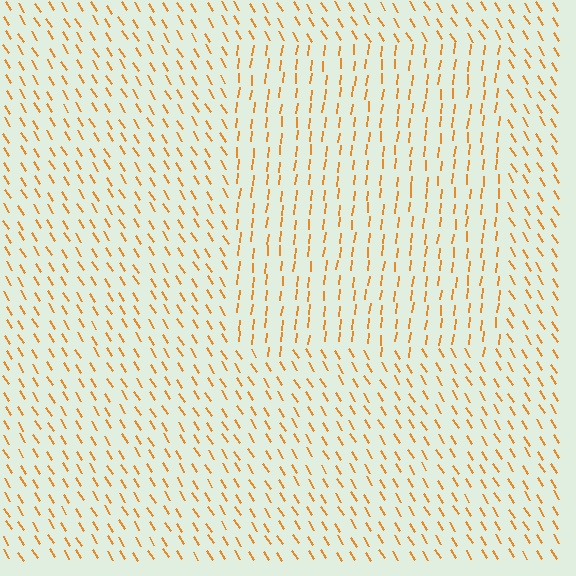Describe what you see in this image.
The image is filled with small orange line segments. A rectangle region in the image has lines oriented differently from the surrounding lines, creating a visible texture boundary.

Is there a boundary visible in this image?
Yes, there is a texture boundary formed by a change in line orientation.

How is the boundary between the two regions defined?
The boundary is defined purely by a change in line orientation (approximately 38 degrees difference). All lines are the same color and thickness.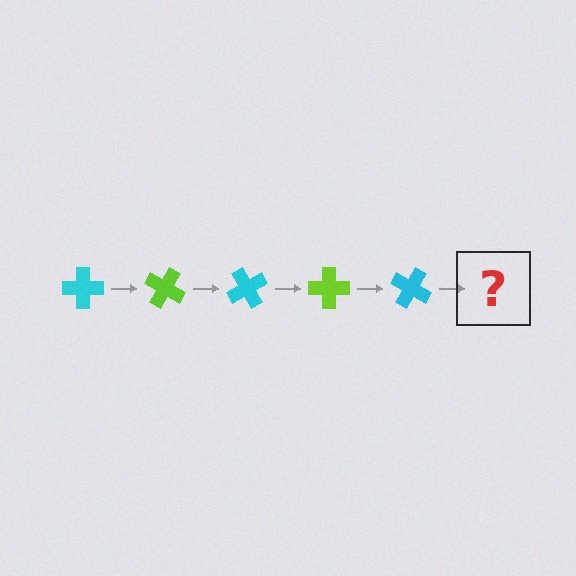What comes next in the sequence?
The next element should be a lime cross, rotated 150 degrees from the start.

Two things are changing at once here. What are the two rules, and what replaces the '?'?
The two rules are that it rotates 30 degrees each step and the color cycles through cyan and lime. The '?' should be a lime cross, rotated 150 degrees from the start.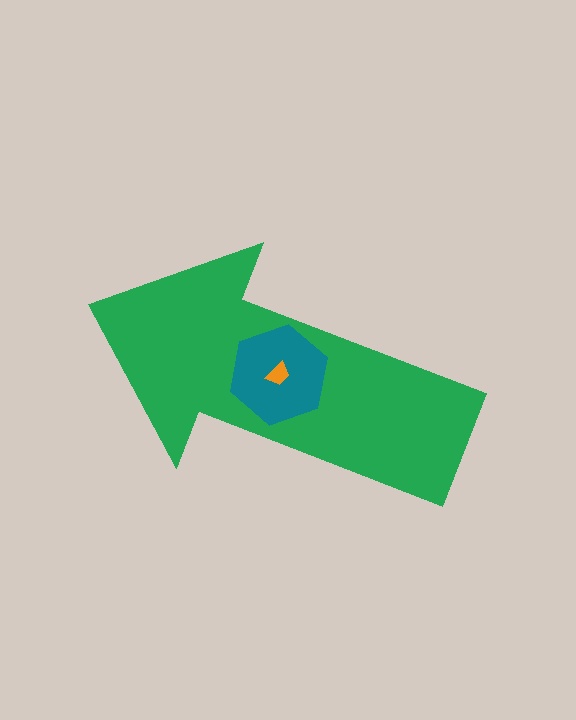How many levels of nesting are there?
3.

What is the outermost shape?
The green arrow.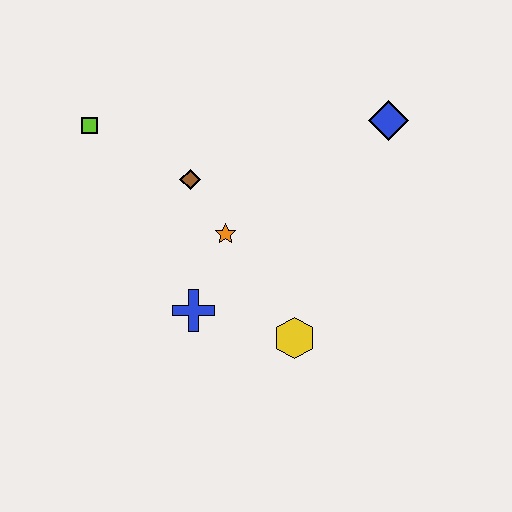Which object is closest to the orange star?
The brown diamond is closest to the orange star.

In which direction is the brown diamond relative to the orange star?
The brown diamond is above the orange star.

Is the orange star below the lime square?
Yes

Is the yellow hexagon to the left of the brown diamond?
No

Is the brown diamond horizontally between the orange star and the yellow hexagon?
No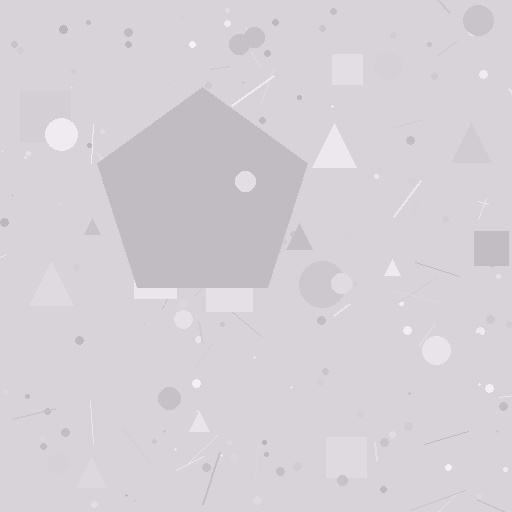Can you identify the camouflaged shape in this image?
The camouflaged shape is a pentagon.